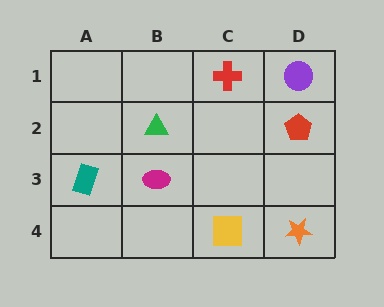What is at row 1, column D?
A purple circle.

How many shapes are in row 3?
2 shapes.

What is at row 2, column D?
A red pentagon.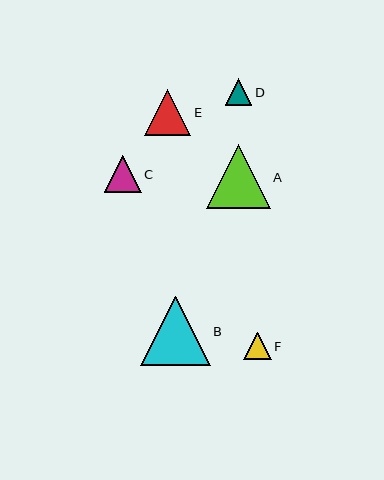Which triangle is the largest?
Triangle B is the largest with a size of approximately 69 pixels.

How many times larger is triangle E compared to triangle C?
Triangle E is approximately 1.2 times the size of triangle C.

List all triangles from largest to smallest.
From largest to smallest: B, A, E, C, F, D.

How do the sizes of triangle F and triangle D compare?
Triangle F and triangle D are approximately the same size.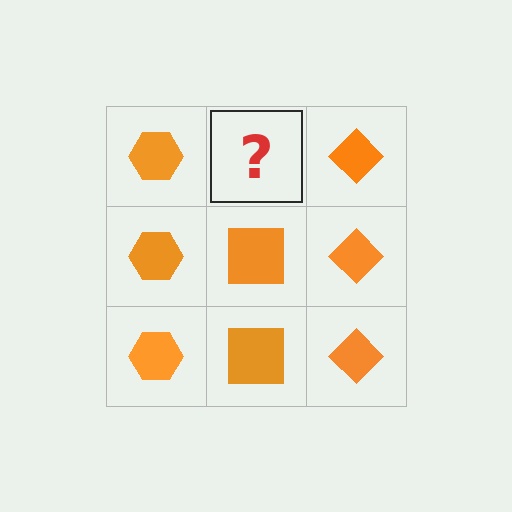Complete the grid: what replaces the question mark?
The question mark should be replaced with an orange square.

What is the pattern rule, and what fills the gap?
The rule is that each column has a consistent shape. The gap should be filled with an orange square.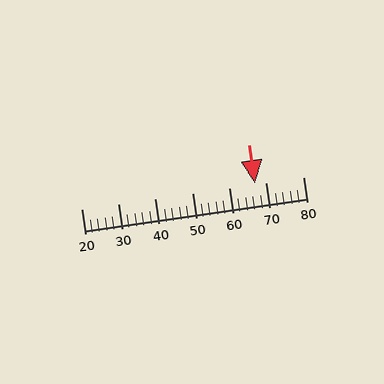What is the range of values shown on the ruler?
The ruler shows values from 20 to 80.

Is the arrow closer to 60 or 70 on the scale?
The arrow is closer to 70.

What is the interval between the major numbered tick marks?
The major tick marks are spaced 10 units apart.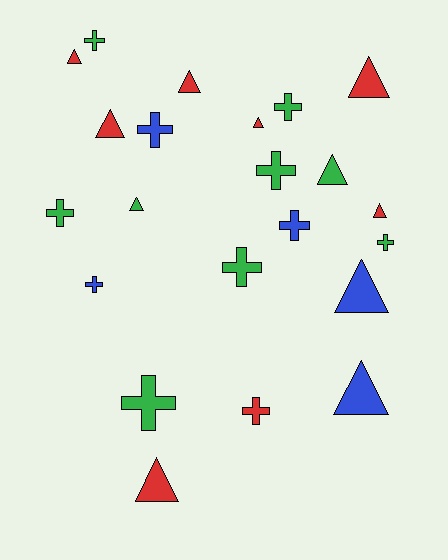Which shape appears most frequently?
Triangle, with 11 objects.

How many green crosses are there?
There are 7 green crosses.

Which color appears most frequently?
Green, with 9 objects.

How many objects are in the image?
There are 22 objects.